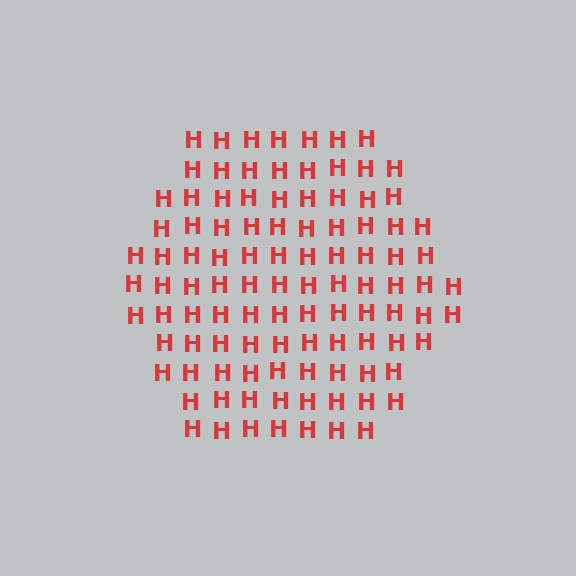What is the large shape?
The large shape is a hexagon.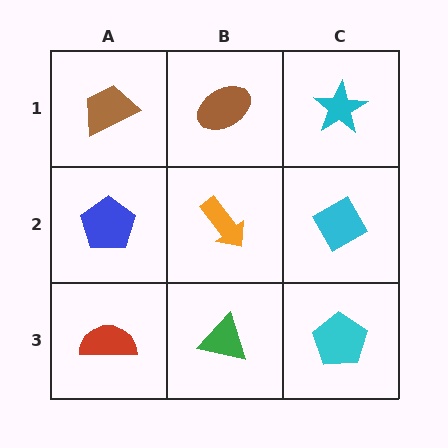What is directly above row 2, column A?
A brown trapezoid.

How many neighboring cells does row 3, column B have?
3.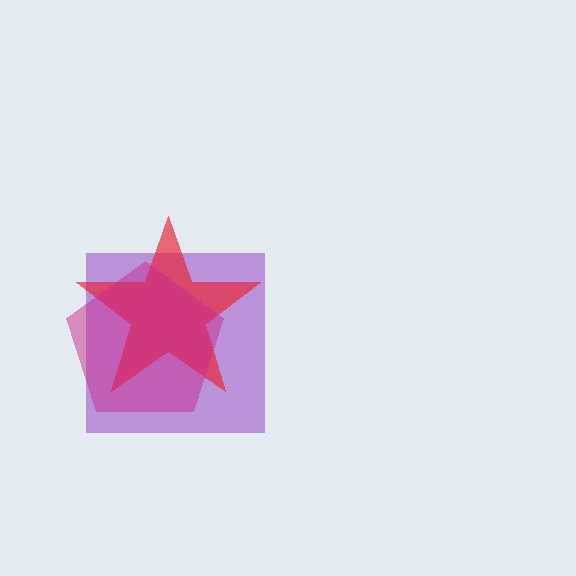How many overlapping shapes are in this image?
There are 3 overlapping shapes in the image.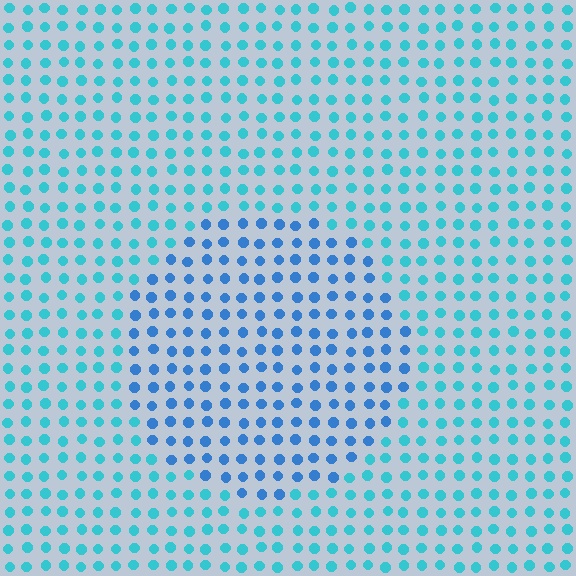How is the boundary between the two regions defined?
The boundary is defined purely by a slight shift in hue (about 29 degrees). Spacing, size, and orientation are identical on both sides.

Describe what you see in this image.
The image is filled with small cyan elements in a uniform arrangement. A circle-shaped region is visible where the elements are tinted to a slightly different hue, forming a subtle color boundary.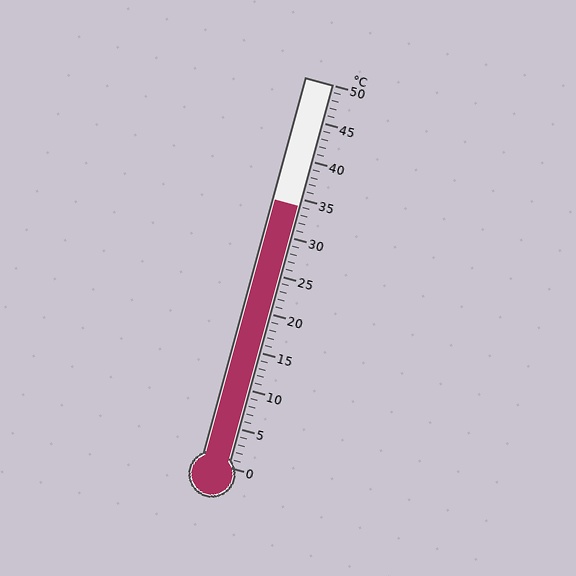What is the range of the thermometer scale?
The thermometer scale ranges from 0°C to 50°C.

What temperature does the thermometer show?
The thermometer shows approximately 34°C.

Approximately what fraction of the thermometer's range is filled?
The thermometer is filled to approximately 70% of its range.